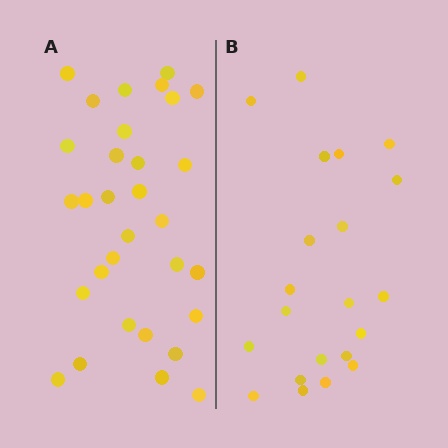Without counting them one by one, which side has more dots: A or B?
Region A (the left region) has more dots.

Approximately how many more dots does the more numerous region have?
Region A has roughly 10 or so more dots than region B.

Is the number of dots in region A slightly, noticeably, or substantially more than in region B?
Region A has substantially more. The ratio is roughly 1.5 to 1.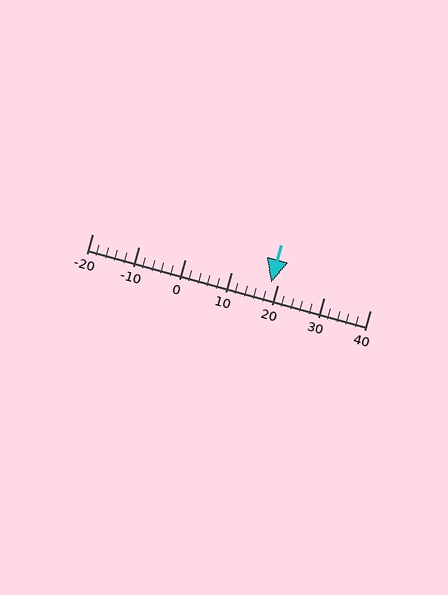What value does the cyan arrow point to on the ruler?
The cyan arrow points to approximately 19.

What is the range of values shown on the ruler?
The ruler shows values from -20 to 40.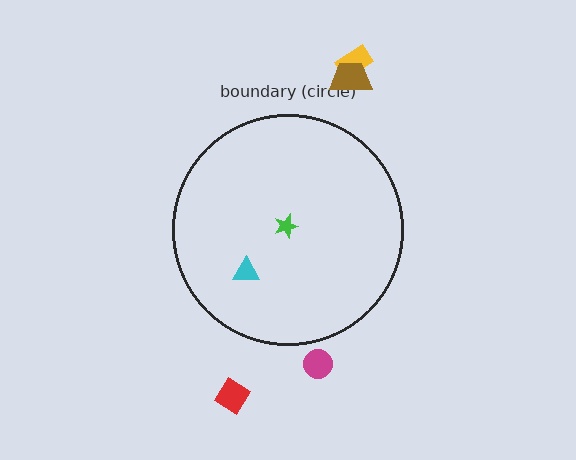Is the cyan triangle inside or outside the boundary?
Inside.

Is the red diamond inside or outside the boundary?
Outside.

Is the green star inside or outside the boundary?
Inside.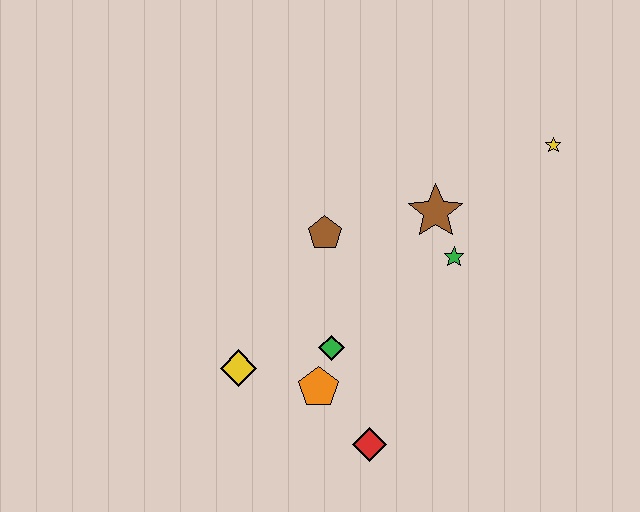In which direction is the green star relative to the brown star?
The green star is below the brown star.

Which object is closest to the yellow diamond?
The orange pentagon is closest to the yellow diamond.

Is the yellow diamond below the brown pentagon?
Yes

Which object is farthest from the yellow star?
The yellow diamond is farthest from the yellow star.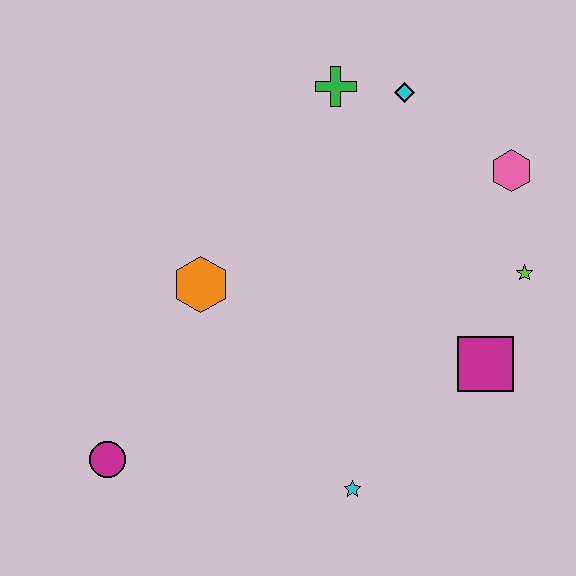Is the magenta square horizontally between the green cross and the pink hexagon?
Yes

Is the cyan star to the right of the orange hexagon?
Yes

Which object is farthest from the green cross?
The magenta circle is farthest from the green cross.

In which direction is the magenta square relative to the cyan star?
The magenta square is to the right of the cyan star.